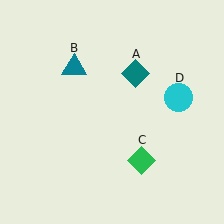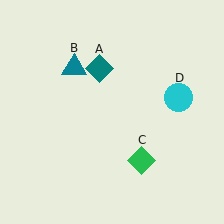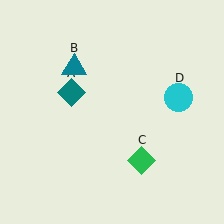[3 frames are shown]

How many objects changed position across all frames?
1 object changed position: teal diamond (object A).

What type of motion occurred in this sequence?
The teal diamond (object A) rotated counterclockwise around the center of the scene.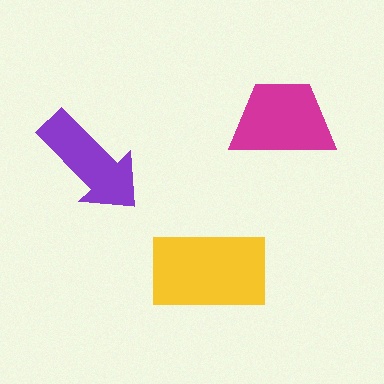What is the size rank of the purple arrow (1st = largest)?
3rd.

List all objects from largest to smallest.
The yellow rectangle, the magenta trapezoid, the purple arrow.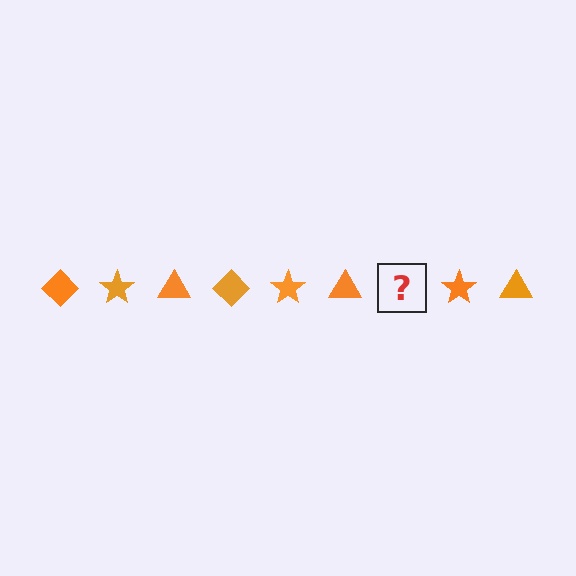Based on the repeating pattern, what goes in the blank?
The blank should be an orange diamond.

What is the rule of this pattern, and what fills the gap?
The rule is that the pattern cycles through diamond, star, triangle shapes in orange. The gap should be filled with an orange diamond.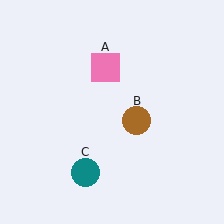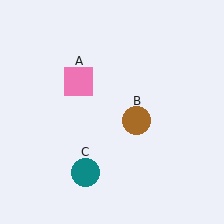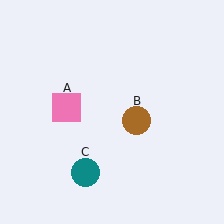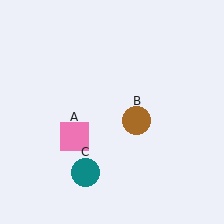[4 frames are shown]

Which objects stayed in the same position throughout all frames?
Brown circle (object B) and teal circle (object C) remained stationary.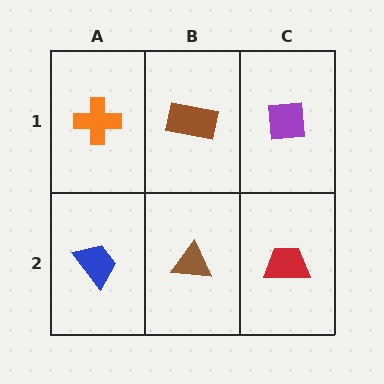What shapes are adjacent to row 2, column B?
A brown rectangle (row 1, column B), a blue trapezoid (row 2, column A), a red trapezoid (row 2, column C).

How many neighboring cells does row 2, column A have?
2.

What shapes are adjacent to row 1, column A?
A blue trapezoid (row 2, column A), a brown rectangle (row 1, column B).